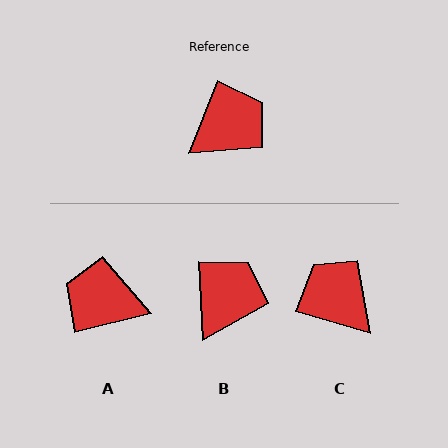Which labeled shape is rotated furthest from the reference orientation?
A, about 126 degrees away.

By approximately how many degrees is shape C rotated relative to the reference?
Approximately 95 degrees counter-clockwise.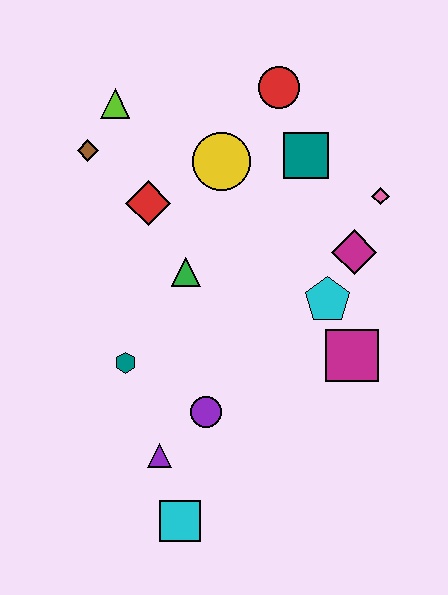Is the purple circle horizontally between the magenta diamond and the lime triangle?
Yes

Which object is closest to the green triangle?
The red diamond is closest to the green triangle.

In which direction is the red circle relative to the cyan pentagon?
The red circle is above the cyan pentagon.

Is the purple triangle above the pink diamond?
No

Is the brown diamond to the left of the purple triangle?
Yes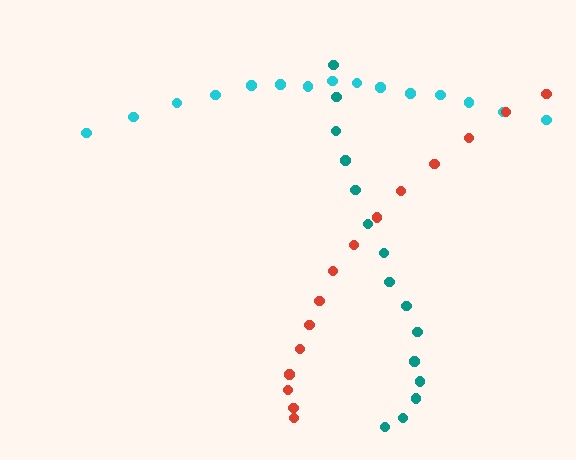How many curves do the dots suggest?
There are 3 distinct paths.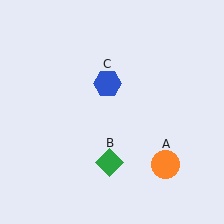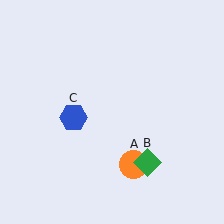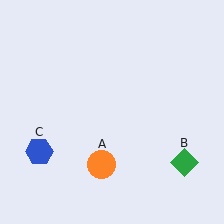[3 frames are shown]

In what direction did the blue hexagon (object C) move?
The blue hexagon (object C) moved down and to the left.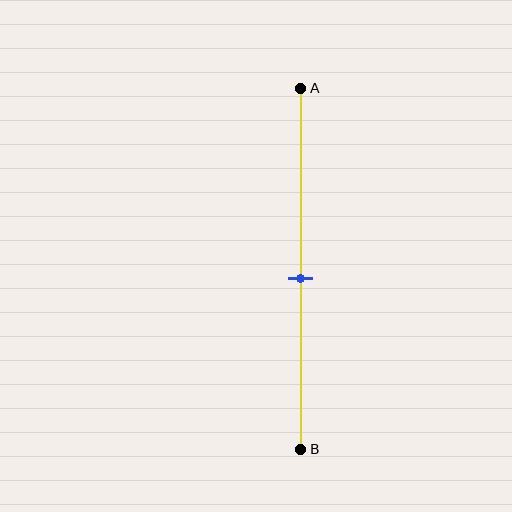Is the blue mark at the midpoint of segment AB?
Yes, the mark is approximately at the midpoint.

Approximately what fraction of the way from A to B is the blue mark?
The blue mark is approximately 55% of the way from A to B.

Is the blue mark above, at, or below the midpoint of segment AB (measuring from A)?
The blue mark is approximately at the midpoint of segment AB.